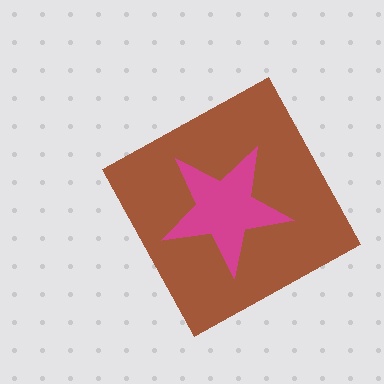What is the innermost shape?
The magenta star.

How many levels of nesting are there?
2.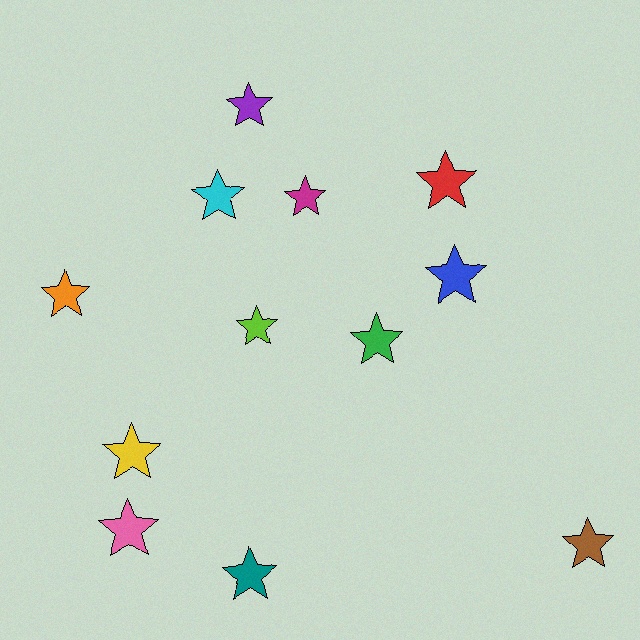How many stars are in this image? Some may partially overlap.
There are 12 stars.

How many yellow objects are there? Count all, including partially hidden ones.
There is 1 yellow object.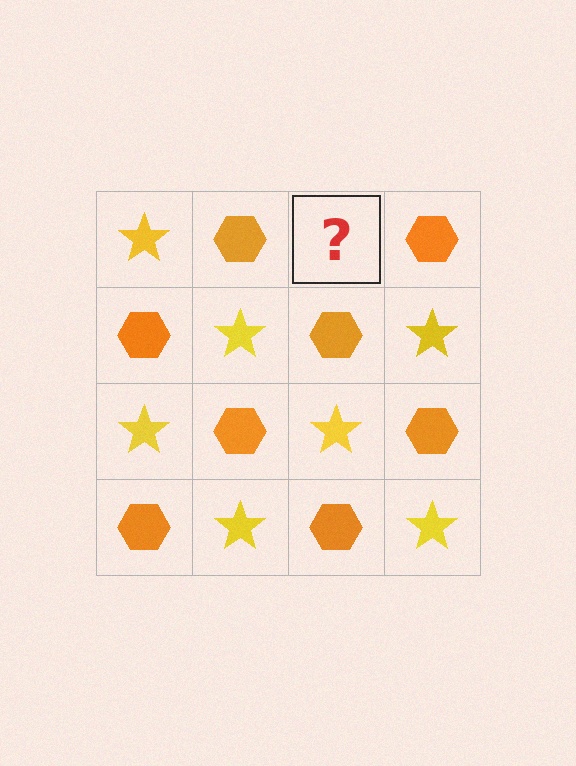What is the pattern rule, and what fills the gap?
The rule is that it alternates yellow star and orange hexagon in a checkerboard pattern. The gap should be filled with a yellow star.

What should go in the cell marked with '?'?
The missing cell should contain a yellow star.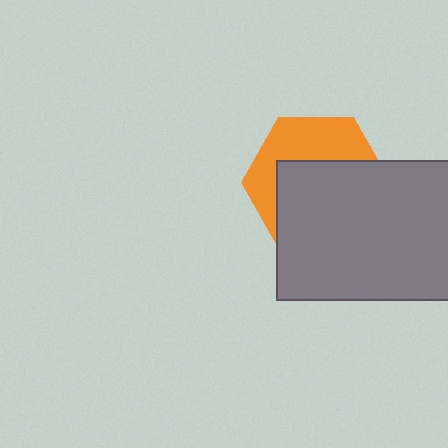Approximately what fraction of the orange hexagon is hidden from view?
Roughly 60% of the orange hexagon is hidden behind the gray rectangle.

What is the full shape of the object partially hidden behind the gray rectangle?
The partially hidden object is an orange hexagon.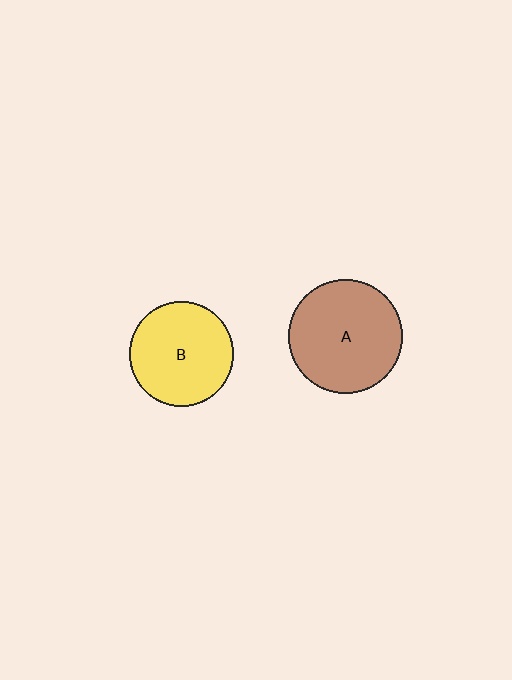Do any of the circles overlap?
No, none of the circles overlap.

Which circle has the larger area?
Circle A (brown).